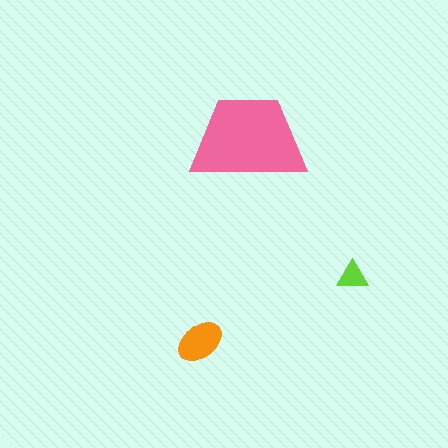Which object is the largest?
The pink trapezoid.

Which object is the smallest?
The lime triangle.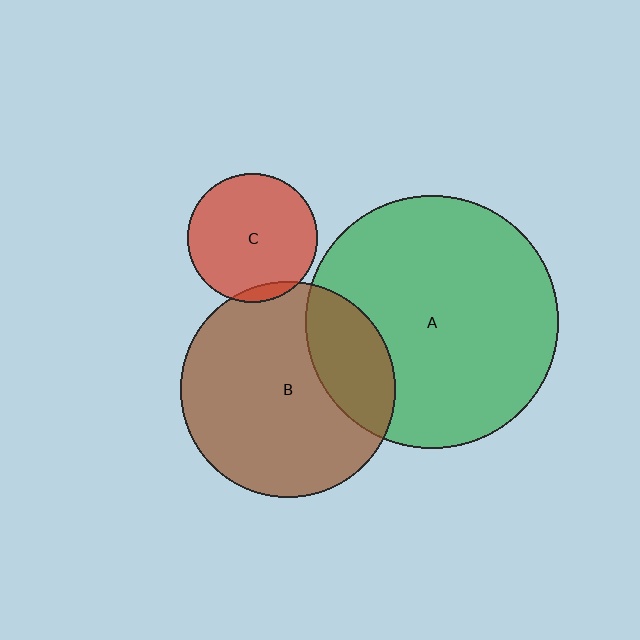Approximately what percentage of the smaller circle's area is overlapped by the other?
Approximately 5%.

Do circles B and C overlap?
Yes.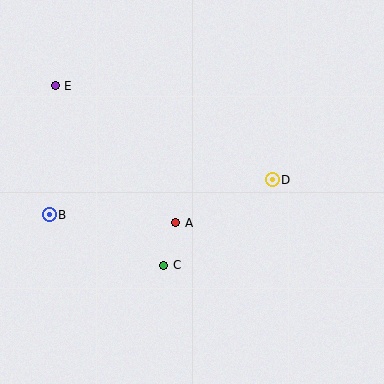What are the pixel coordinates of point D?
Point D is at (272, 180).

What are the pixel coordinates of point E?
Point E is at (55, 86).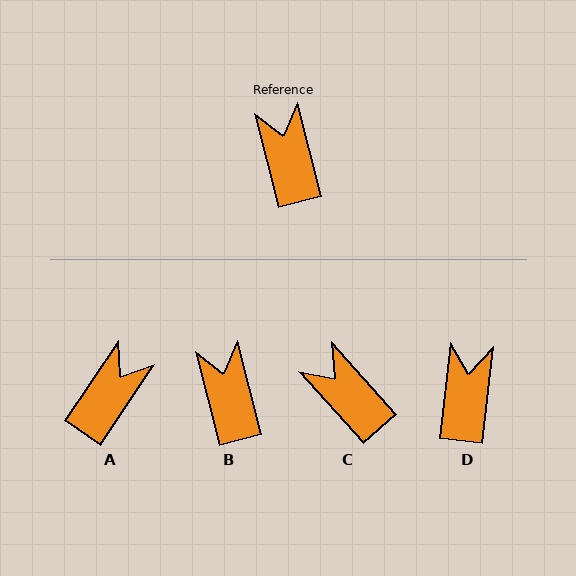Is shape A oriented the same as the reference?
No, it is off by about 48 degrees.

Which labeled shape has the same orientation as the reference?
B.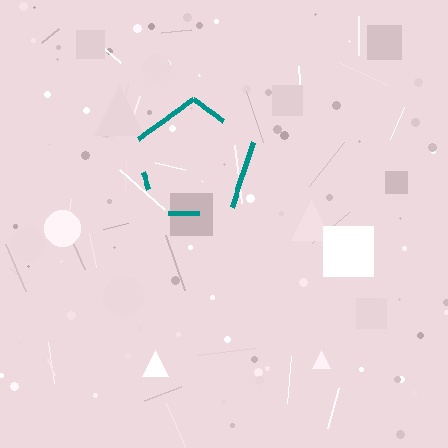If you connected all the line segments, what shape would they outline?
They would outline a pentagon.